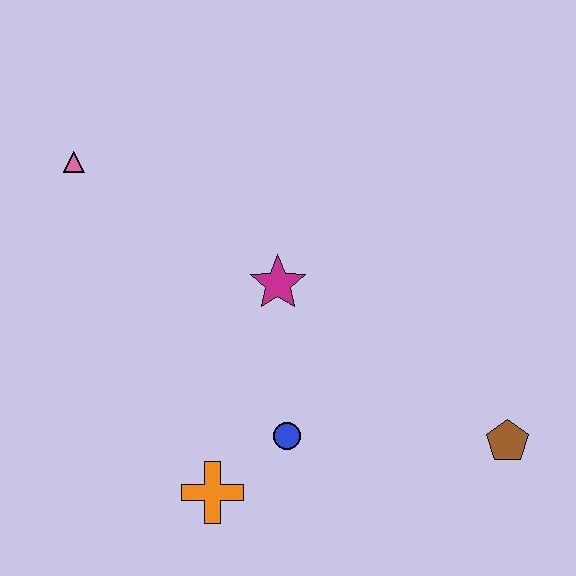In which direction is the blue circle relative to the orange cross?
The blue circle is to the right of the orange cross.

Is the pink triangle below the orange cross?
No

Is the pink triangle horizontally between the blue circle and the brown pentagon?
No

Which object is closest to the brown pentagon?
The blue circle is closest to the brown pentagon.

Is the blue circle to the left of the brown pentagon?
Yes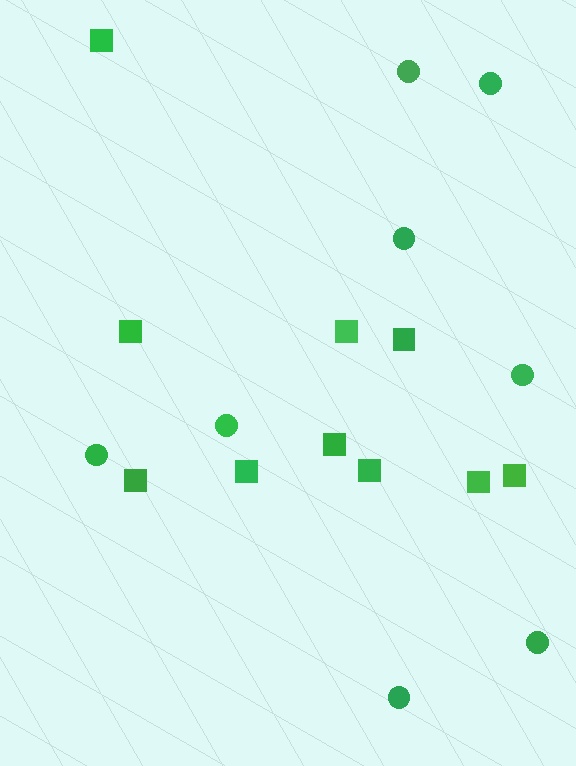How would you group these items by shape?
There are 2 groups: one group of squares (10) and one group of circles (8).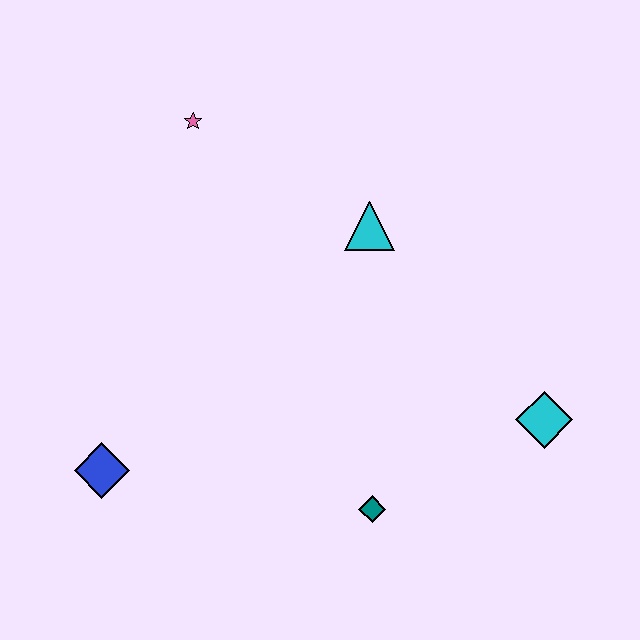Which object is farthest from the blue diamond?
The cyan diamond is farthest from the blue diamond.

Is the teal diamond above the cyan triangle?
No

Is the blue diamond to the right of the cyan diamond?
No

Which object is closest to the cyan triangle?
The pink star is closest to the cyan triangle.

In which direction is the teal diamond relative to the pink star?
The teal diamond is below the pink star.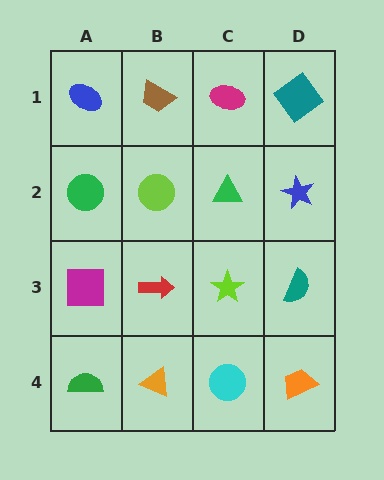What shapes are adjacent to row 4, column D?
A teal semicircle (row 3, column D), a cyan circle (row 4, column C).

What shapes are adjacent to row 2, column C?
A magenta ellipse (row 1, column C), a lime star (row 3, column C), a lime circle (row 2, column B), a blue star (row 2, column D).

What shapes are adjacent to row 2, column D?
A teal diamond (row 1, column D), a teal semicircle (row 3, column D), a green triangle (row 2, column C).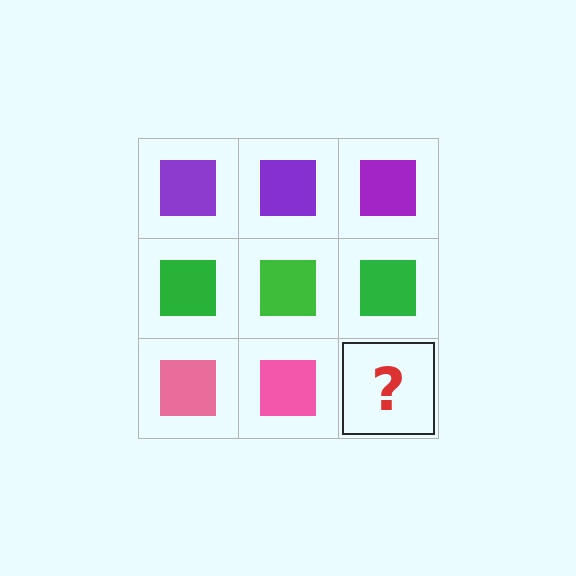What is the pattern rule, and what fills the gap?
The rule is that each row has a consistent color. The gap should be filled with a pink square.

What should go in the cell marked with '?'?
The missing cell should contain a pink square.